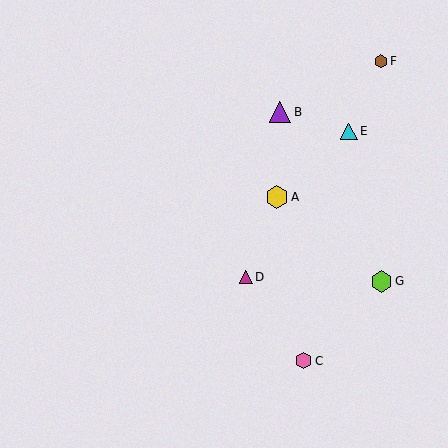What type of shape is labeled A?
Shape A is a yellow hexagon.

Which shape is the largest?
The yellow hexagon (labeled A) is the largest.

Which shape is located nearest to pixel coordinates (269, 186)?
The yellow hexagon (labeled A) at (277, 197) is nearest to that location.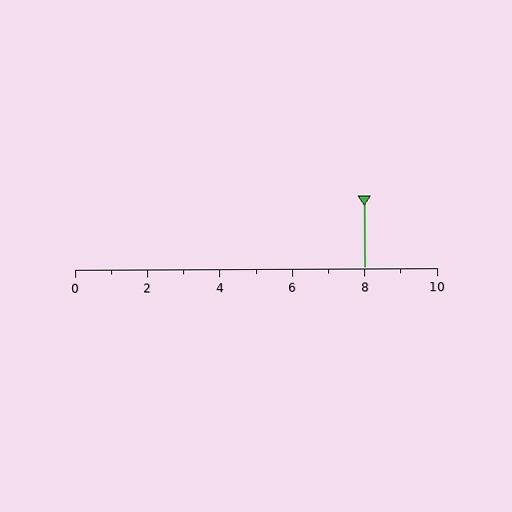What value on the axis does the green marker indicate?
The marker indicates approximately 8.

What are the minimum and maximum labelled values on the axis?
The axis runs from 0 to 10.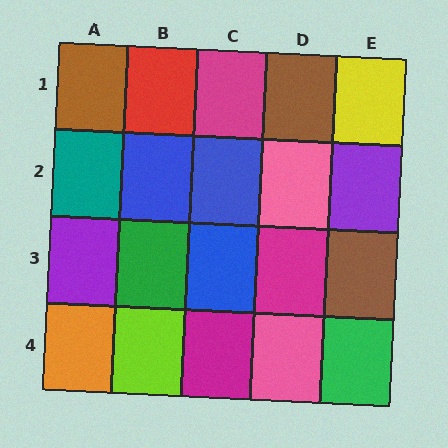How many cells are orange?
1 cell is orange.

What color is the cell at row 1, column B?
Red.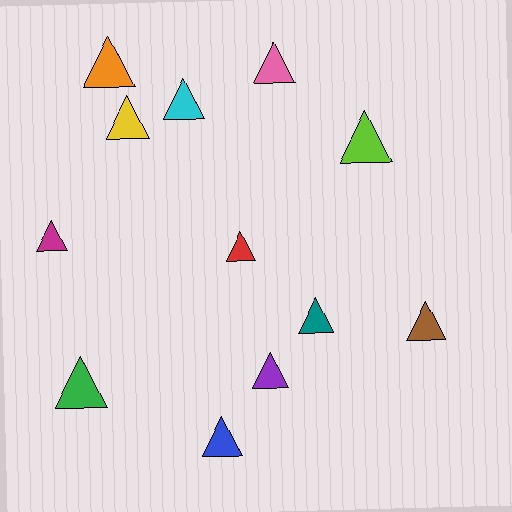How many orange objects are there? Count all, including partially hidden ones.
There is 1 orange object.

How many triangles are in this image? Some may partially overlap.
There are 12 triangles.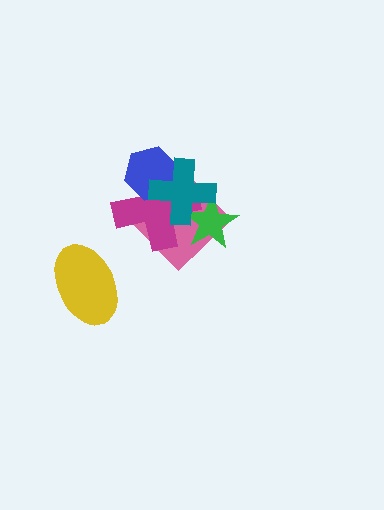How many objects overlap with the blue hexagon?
3 objects overlap with the blue hexagon.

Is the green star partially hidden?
Yes, it is partially covered by another shape.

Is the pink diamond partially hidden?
Yes, it is partially covered by another shape.